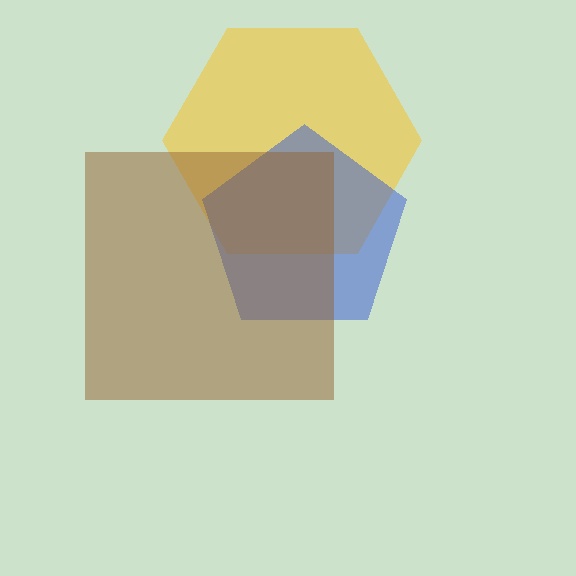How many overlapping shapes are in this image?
There are 3 overlapping shapes in the image.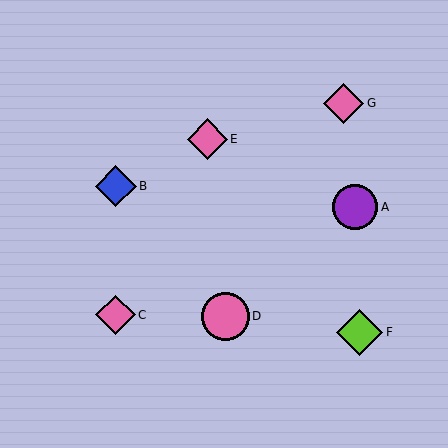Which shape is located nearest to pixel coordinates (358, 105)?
The pink diamond (labeled G) at (343, 103) is nearest to that location.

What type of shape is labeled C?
Shape C is a pink diamond.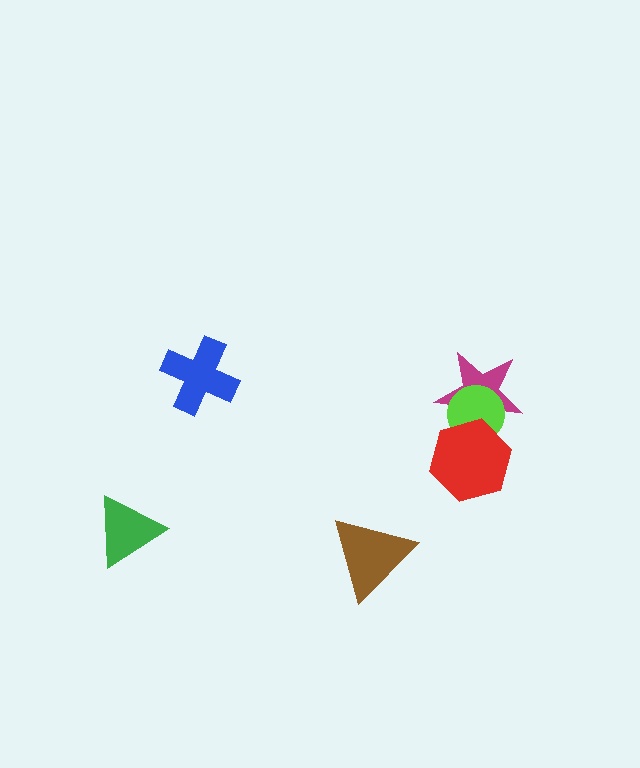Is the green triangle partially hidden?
No, no other shape covers it.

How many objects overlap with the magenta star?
2 objects overlap with the magenta star.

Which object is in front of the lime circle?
The red hexagon is in front of the lime circle.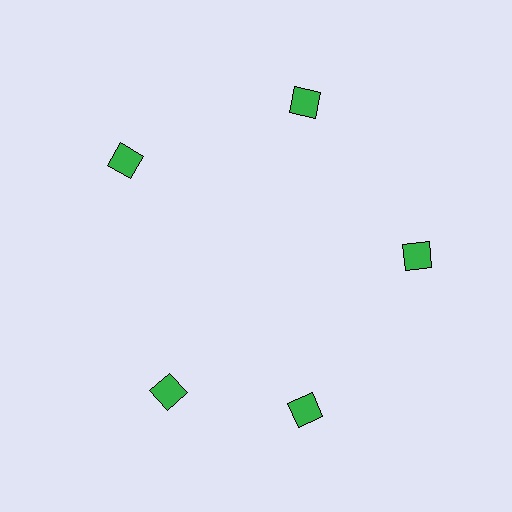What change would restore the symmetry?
The symmetry would be restored by rotating it back into even spacing with its neighbors so that all 5 squares sit at equal angles and equal distance from the center.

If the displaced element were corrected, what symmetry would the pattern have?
It would have 5-fold rotational symmetry — the pattern would map onto itself every 72 degrees.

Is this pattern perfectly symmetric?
No. The 5 green squares are arranged in a ring, but one element near the 8 o'clock position is rotated out of alignment along the ring, breaking the 5-fold rotational symmetry.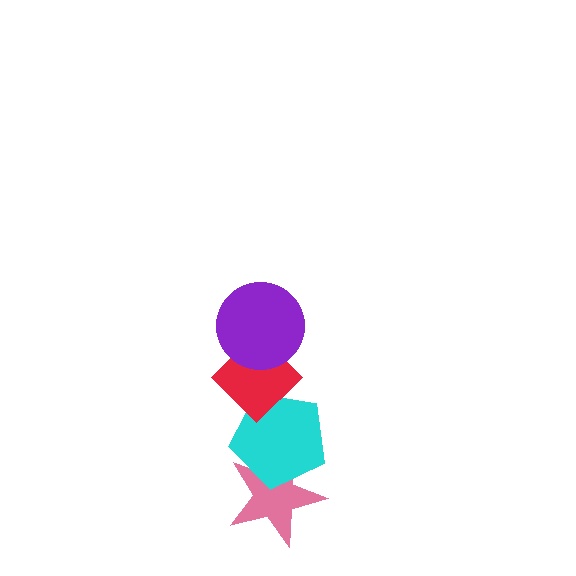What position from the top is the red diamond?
The red diamond is 2nd from the top.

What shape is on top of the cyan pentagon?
The red diamond is on top of the cyan pentagon.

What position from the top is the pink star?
The pink star is 4th from the top.